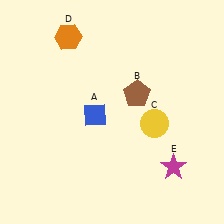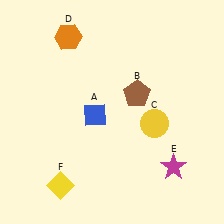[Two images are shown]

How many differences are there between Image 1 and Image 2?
There is 1 difference between the two images.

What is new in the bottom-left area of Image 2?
A yellow diamond (F) was added in the bottom-left area of Image 2.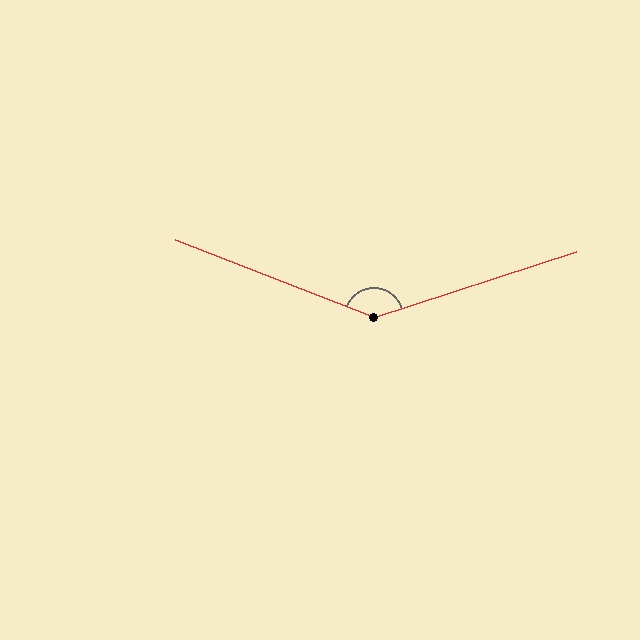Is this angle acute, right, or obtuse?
It is obtuse.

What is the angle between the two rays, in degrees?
Approximately 141 degrees.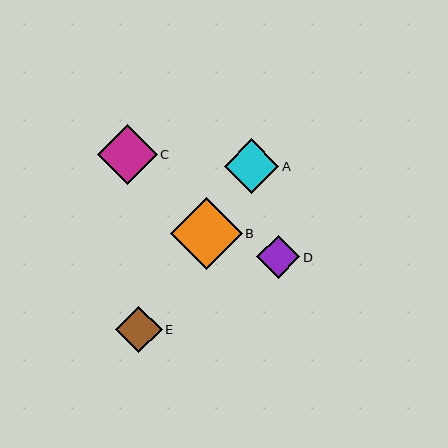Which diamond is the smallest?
Diamond D is the smallest with a size of approximately 43 pixels.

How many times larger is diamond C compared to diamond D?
Diamond C is approximately 1.4 times the size of diamond D.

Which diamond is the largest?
Diamond B is the largest with a size of approximately 72 pixels.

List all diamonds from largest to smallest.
From largest to smallest: B, C, A, E, D.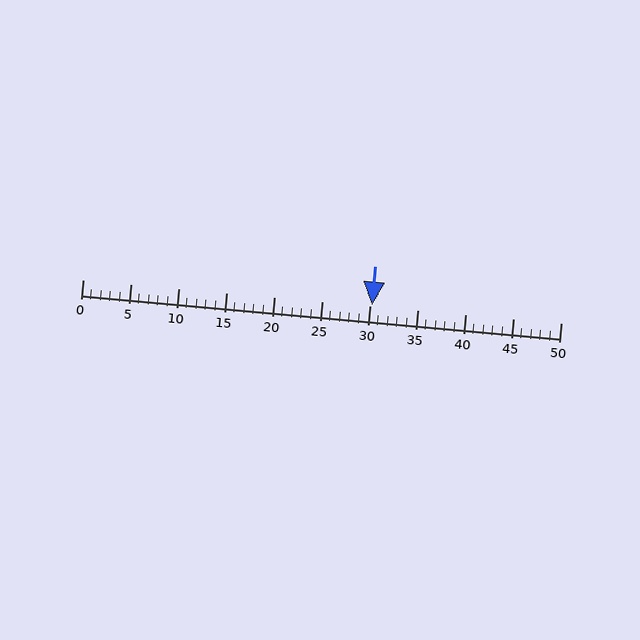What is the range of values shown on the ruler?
The ruler shows values from 0 to 50.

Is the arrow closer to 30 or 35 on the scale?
The arrow is closer to 30.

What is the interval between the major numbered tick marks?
The major tick marks are spaced 5 units apart.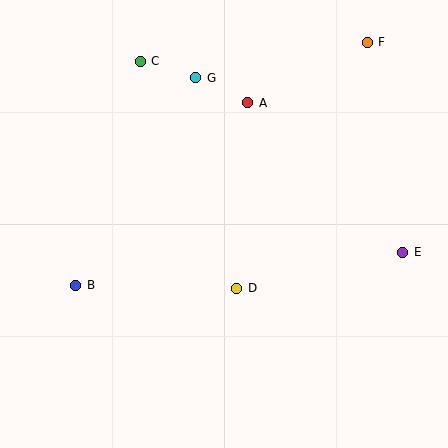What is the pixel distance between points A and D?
The distance between A and D is 185 pixels.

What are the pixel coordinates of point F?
Point F is at (367, 42).